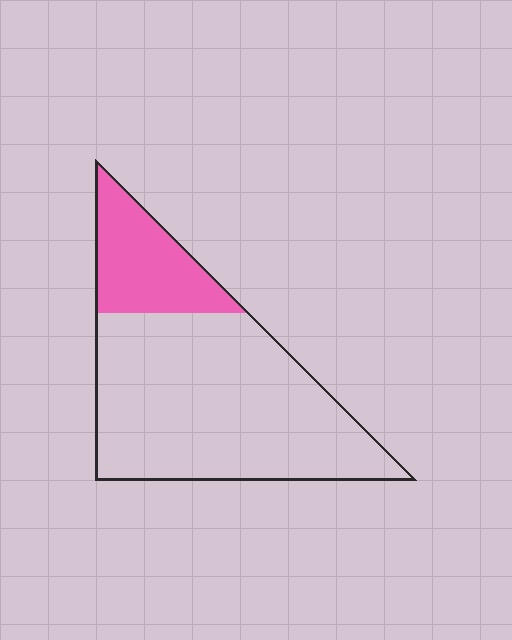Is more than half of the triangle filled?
No.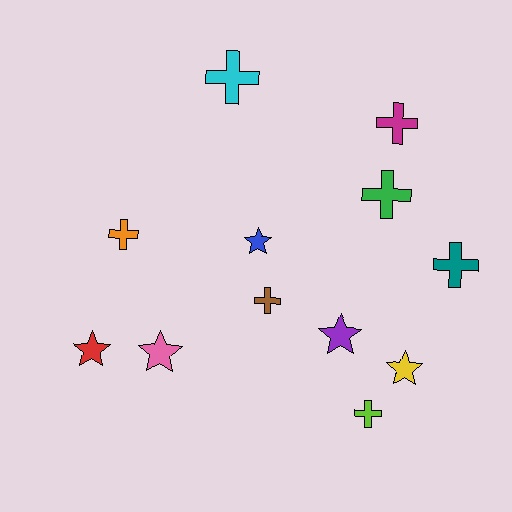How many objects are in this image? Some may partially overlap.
There are 12 objects.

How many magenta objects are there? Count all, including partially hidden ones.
There is 1 magenta object.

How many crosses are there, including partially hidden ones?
There are 7 crosses.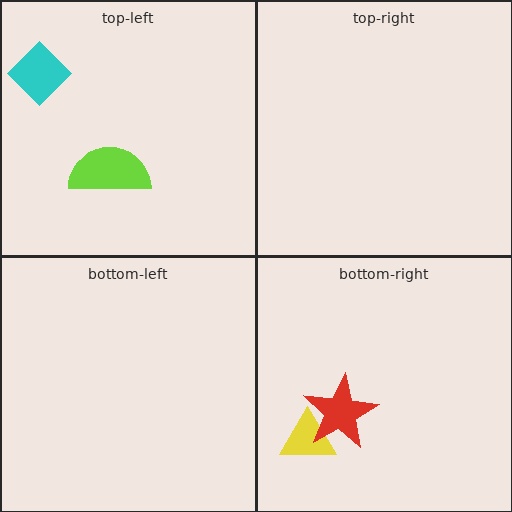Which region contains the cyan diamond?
The top-left region.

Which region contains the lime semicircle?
The top-left region.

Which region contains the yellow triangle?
The bottom-right region.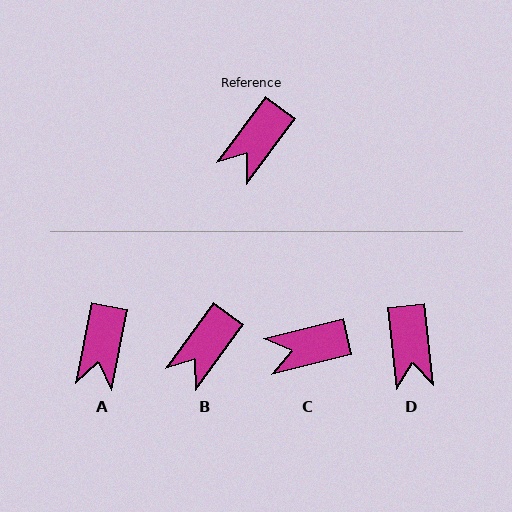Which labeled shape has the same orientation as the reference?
B.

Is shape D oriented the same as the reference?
No, it is off by about 42 degrees.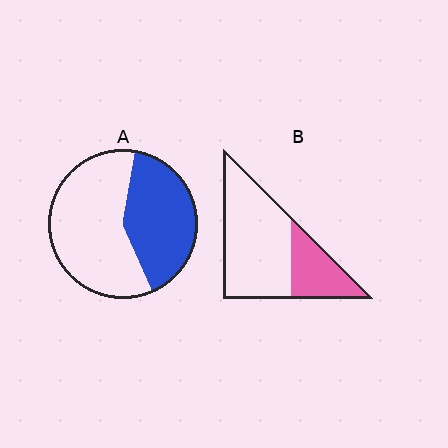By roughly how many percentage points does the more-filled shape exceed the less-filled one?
By roughly 10 percentage points (A over B).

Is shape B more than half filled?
No.